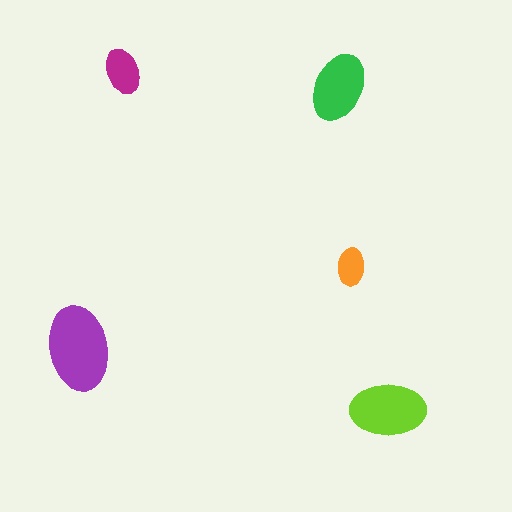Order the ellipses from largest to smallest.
the purple one, the lime one, the green one, the magenta one, the orange one.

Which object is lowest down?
The lime ellipse is bottommost.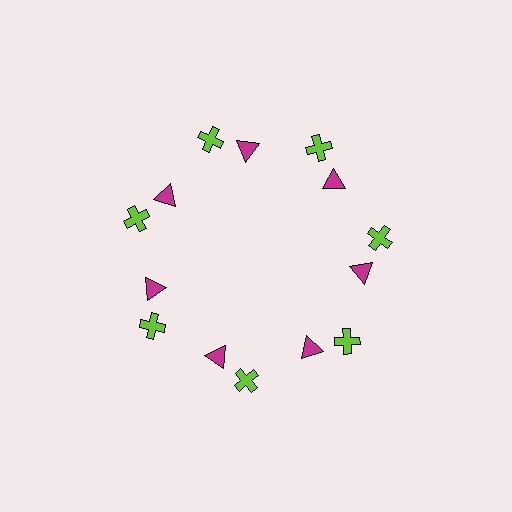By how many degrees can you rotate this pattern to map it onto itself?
The pattern maps onto itself every 51 degrees of rotation.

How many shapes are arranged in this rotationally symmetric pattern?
There are 14 shapes, arranged in 7 groups of 2.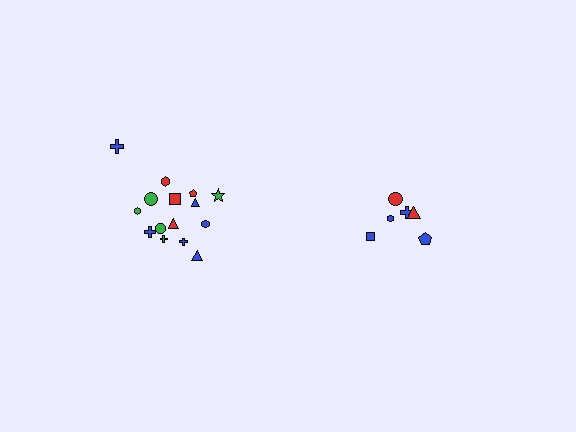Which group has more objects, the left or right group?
The left group.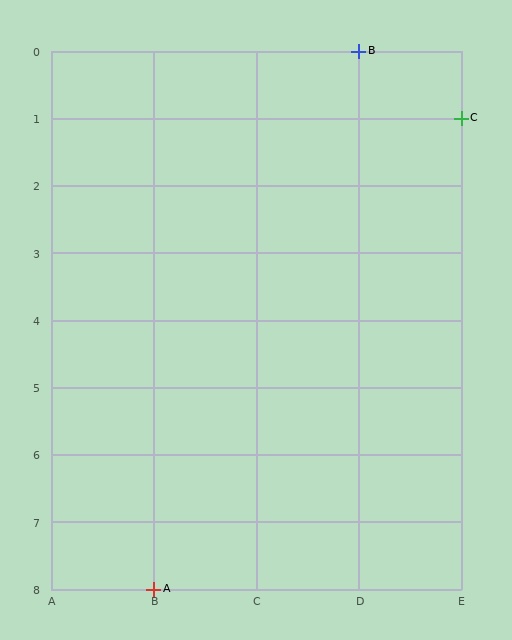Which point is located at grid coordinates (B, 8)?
Point A is at (B, 8).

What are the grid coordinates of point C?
Point C is at grid coordinates (E, 1).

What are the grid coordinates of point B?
Point B is at grid coordinates (D, 0).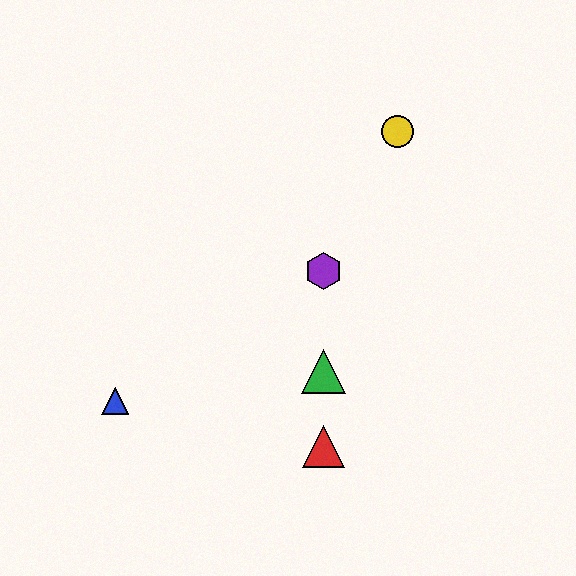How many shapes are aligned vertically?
3 shapes (the red triangle, the green triangle, the purple hexagon) are aligned vertically.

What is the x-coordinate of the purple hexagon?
The purple hexagon is at x≈324.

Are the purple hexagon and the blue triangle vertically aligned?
No, the purple hexagon is at x≈324 and the blue triangle is at x≈115.